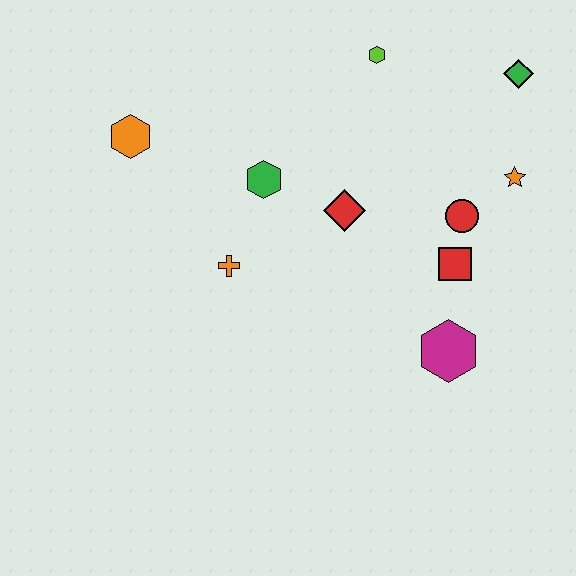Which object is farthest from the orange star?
The orange hexagon is farthest from the orange star.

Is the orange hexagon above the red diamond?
Yes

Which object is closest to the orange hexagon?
The green hexagon is closest to the orange hexagon.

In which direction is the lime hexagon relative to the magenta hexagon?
The lime hexagon is above the magenta hexagon.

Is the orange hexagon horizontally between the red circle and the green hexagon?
No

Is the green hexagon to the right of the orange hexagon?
Yes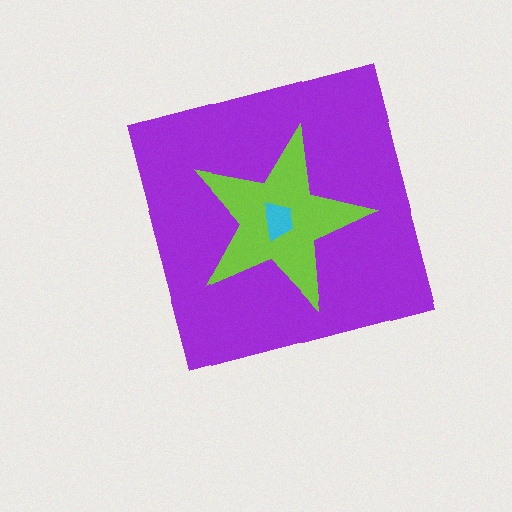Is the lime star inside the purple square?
Yes.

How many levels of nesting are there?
3.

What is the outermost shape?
The purple square.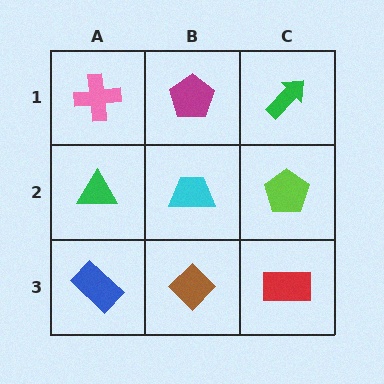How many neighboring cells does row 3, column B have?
3.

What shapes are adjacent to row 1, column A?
A green triangle (row 2, column A), a magenta pentagon (row 1, column B).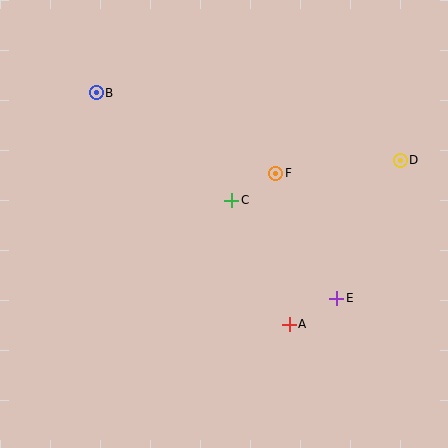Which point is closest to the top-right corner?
Point D is closest to the top-right corner.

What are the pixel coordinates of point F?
Point F is at (276, 173).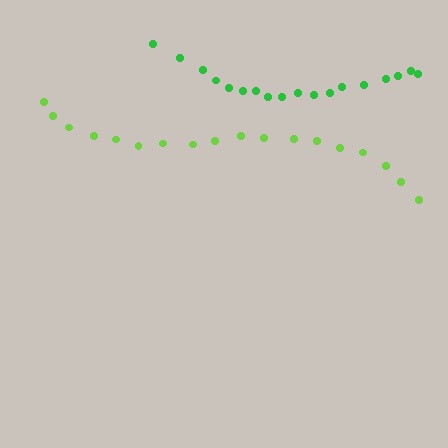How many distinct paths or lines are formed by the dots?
There are 2 distinct paths.